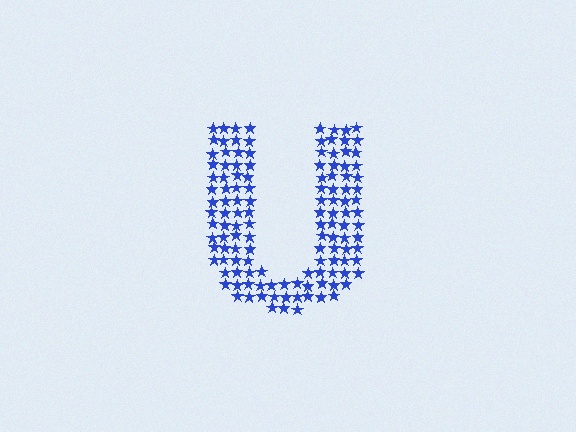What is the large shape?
The large shape is the letter U.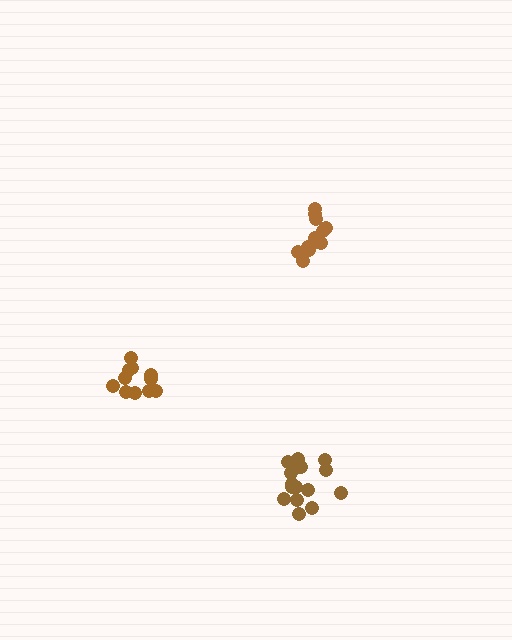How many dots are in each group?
Group 1: 14 dots, Group 2: 16 dots, Group 3: 11 dots (41 total).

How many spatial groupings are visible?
There are 3 spatial groupings.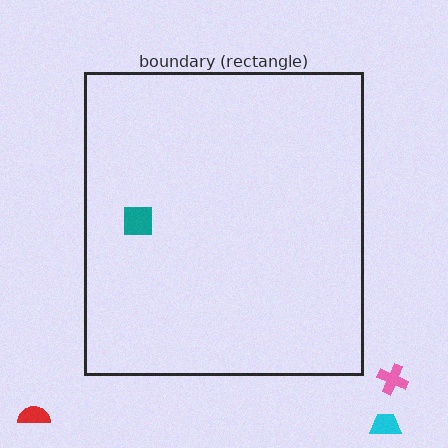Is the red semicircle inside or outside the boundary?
Outside.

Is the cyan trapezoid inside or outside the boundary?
Outside.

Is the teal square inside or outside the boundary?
Inside.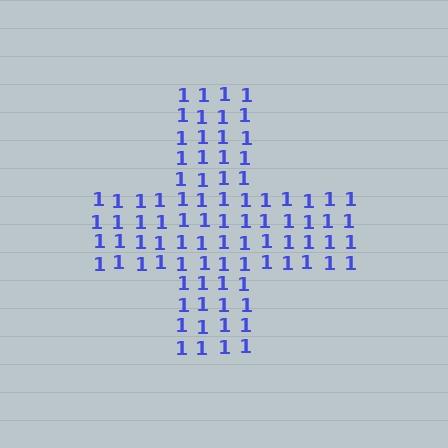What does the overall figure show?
The overall figure shows a cross.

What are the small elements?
The small elements are digit 1's.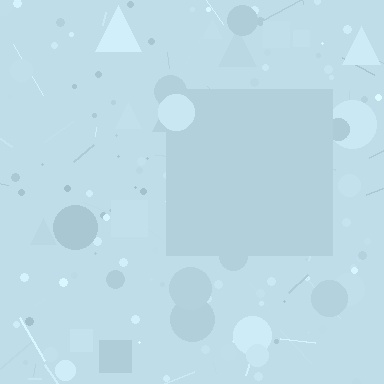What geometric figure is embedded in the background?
A square is embedded in the background.